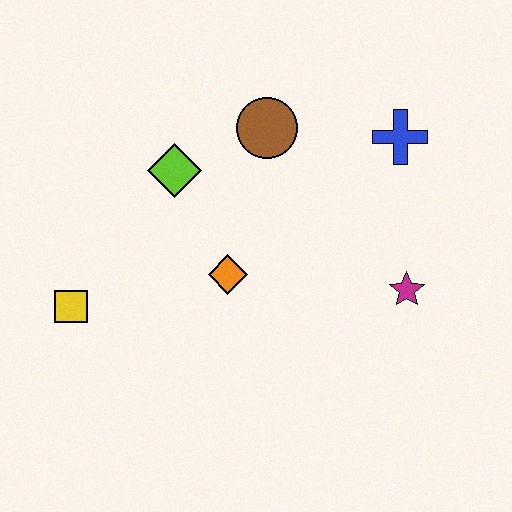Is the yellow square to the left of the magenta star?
Yes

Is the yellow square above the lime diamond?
No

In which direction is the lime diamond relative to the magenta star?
The lime diamond is to the left of the magenta star.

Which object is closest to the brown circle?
The lime diamond is closest to the brown circle.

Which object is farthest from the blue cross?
The yellow square is farthest from the blue cross.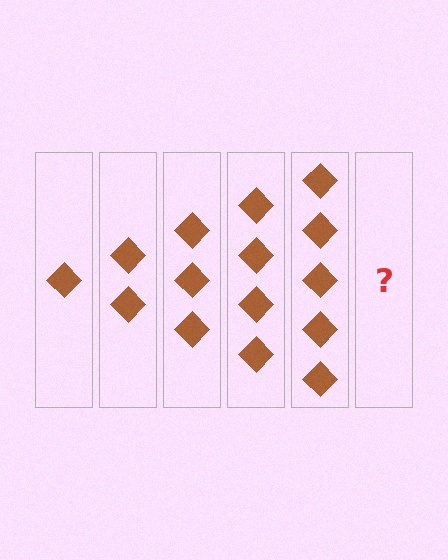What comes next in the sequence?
The next element should be 6 diamonds.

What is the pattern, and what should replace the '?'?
The pattern is that each step adds one more diamond. The '?' should be 6 diamonds.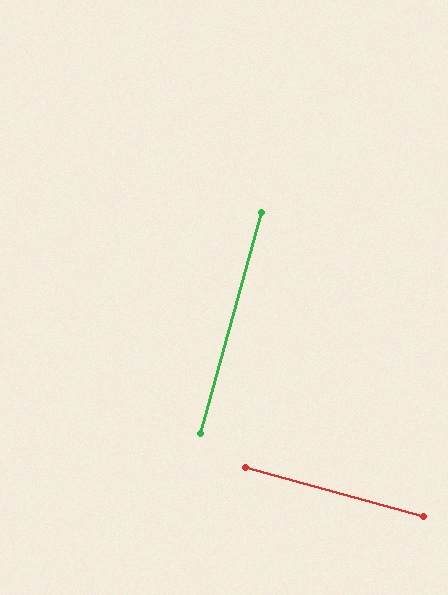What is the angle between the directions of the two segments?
Approximately 90 degrees.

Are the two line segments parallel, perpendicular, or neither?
Perpendicular — they meet at approximately 90°.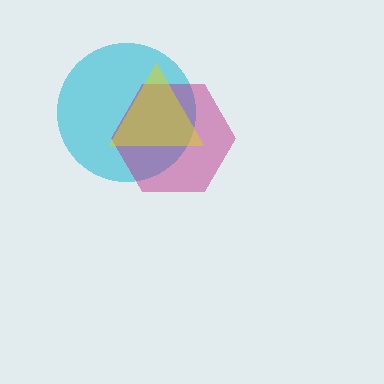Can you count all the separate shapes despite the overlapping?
Yes, there are 3 separate shapes.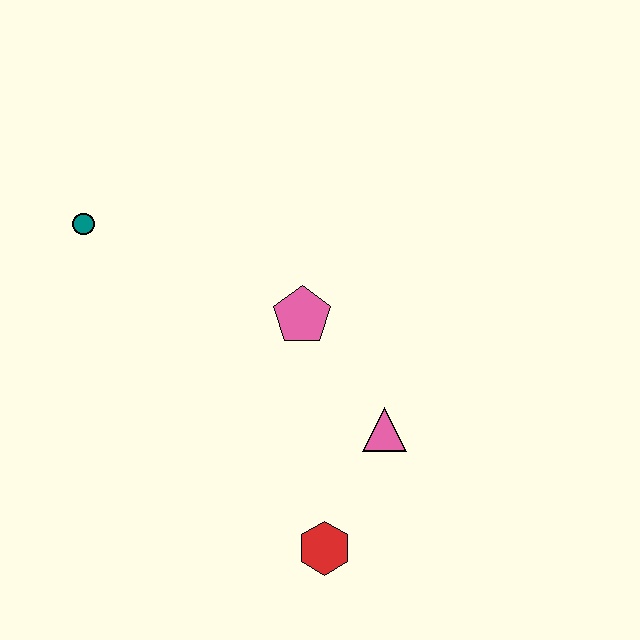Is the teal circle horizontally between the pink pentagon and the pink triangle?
No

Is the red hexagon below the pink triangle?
Yes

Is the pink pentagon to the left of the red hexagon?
Yes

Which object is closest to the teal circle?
The pink pentagon is closest to the teal circle.